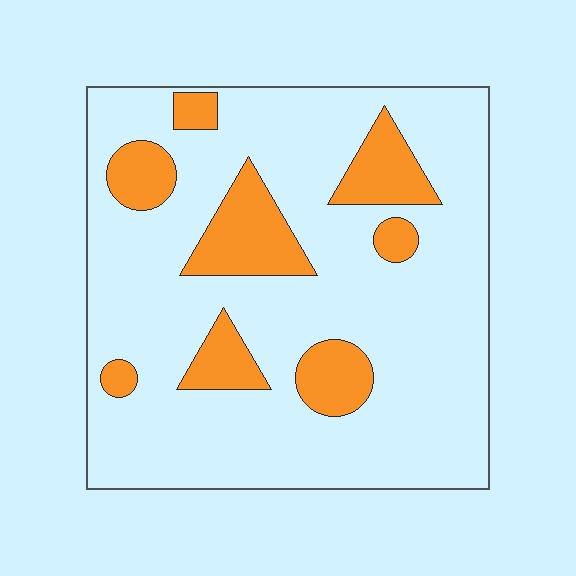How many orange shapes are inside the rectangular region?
8.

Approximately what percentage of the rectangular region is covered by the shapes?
Approximately 20%.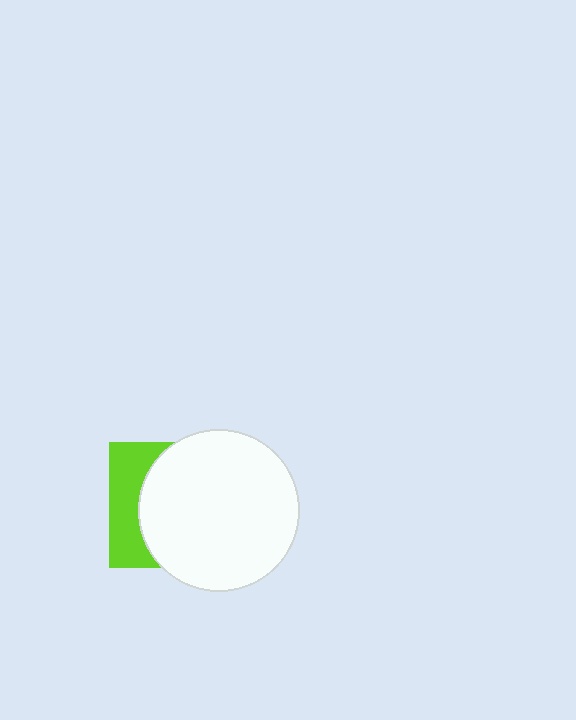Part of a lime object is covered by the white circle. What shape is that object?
It is a square.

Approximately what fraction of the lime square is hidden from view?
Roughly 70% of the lime square is hidden behind the white circle.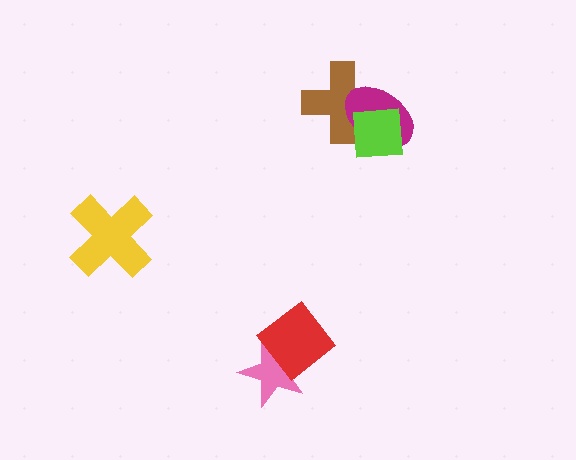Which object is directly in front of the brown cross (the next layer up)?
The magenta ellipse is directly in front of the brown cross.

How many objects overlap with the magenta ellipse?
2 objects overlap with the magenta ellipse.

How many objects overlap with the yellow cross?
0 objects overlap with the yellow cross.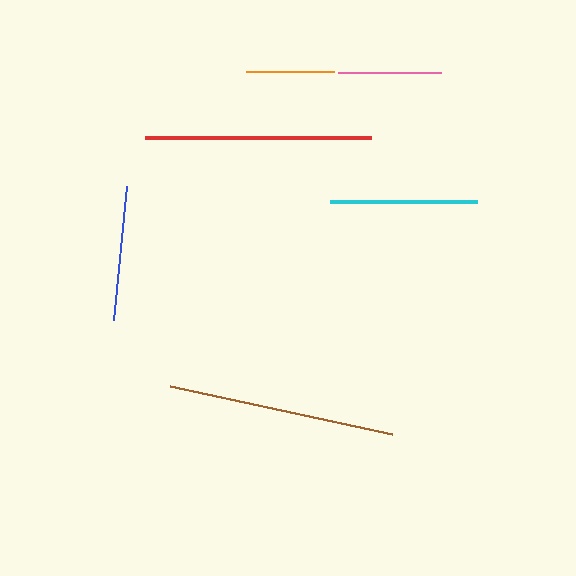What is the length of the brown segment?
The brown segment is approximately 226 pixels long.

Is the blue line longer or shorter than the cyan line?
The cyan line is longer than the blue line.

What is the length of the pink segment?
The pink segment is approximately 102 pixels long.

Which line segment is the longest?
The brown line is the longest at approximately 226 pixels.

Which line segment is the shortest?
The orange line is the shortest at approximately 88 pixels.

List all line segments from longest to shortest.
From longest to shortest: brown, red, cyan, blue, pink, orange.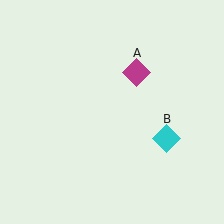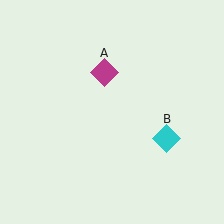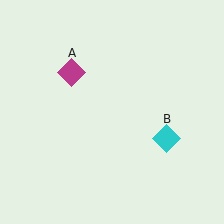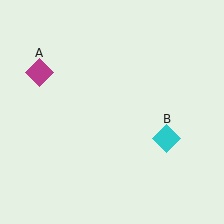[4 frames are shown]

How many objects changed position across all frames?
1 object changed position: magenta diamond (object A).